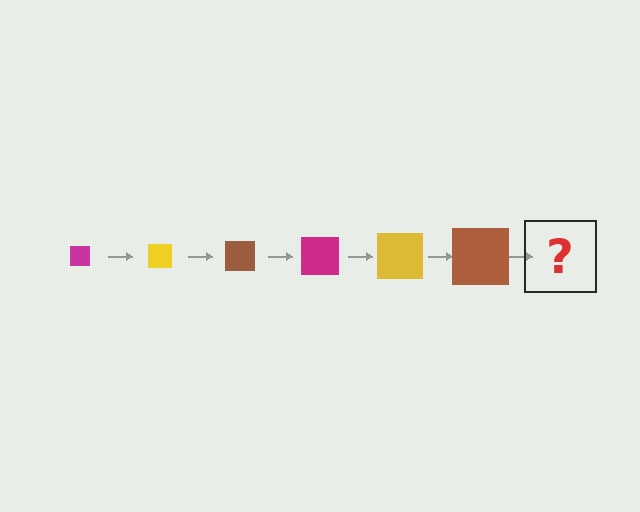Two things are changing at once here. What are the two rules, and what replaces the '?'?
The two rules are that the square grows larger each step and the color cycles through magenta, yellow, and brown. The '?' should be a magenta square, larger than the previous one.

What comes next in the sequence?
The next element should be a magenta square, larger than the previous one.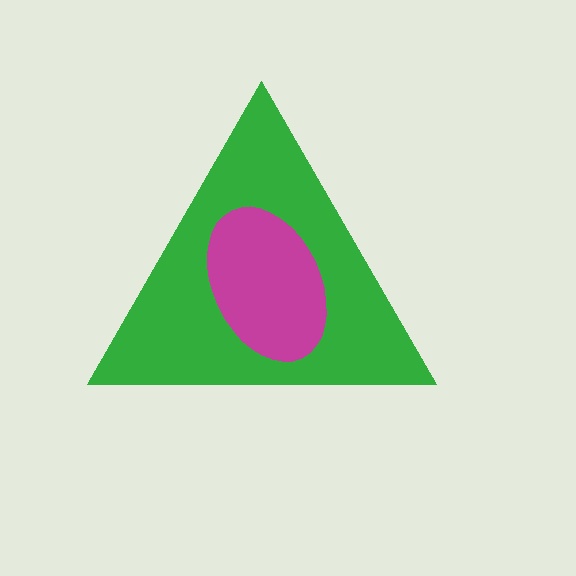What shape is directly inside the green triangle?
The magenta ellipse.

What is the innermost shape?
The magenta ellipse.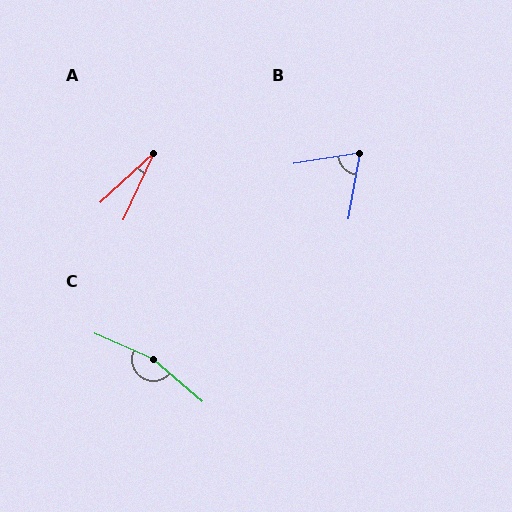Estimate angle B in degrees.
Approximately 71 degrees.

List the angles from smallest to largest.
A (22°), B (71°), C (163°).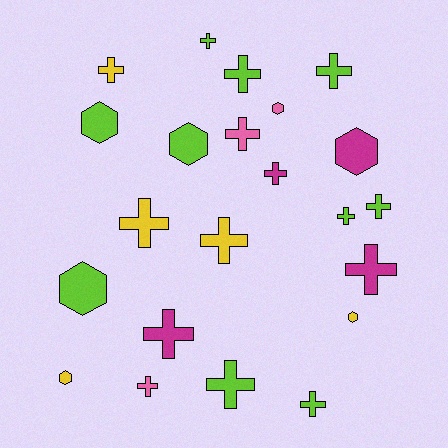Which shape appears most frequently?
Cross, with 15 objects.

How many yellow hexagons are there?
There are 2 yellow hexagons.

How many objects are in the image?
There are 22 objects.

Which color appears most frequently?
Lime, with 10 objects.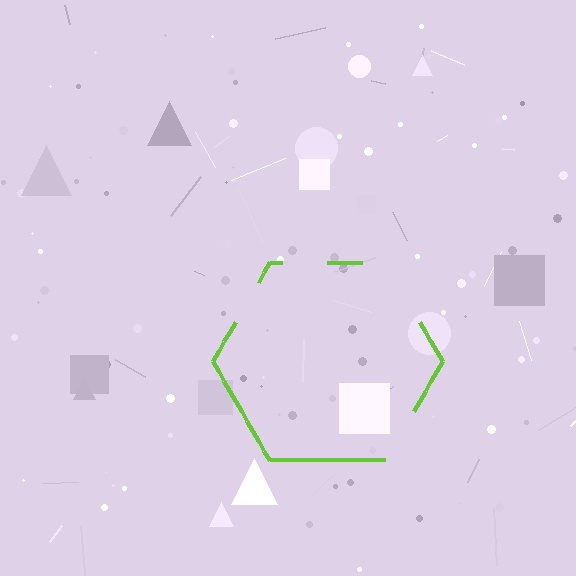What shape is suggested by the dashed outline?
The dashed outline suggests a hexagon.